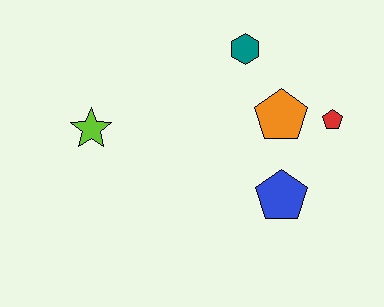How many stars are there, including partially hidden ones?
There is 1 star.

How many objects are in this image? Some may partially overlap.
There are 5 objects.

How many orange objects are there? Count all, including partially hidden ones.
There is 1 orange object.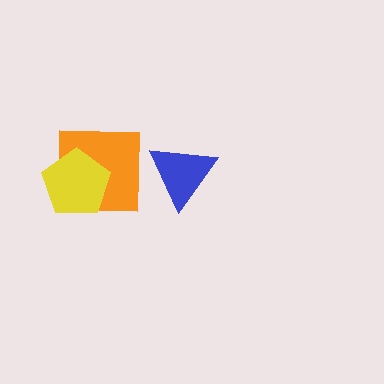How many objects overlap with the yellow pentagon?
1 object overlaps with the yellow pentagon.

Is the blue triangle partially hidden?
No, no other shape covers it.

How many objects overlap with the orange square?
1 object overlaps with the orange square.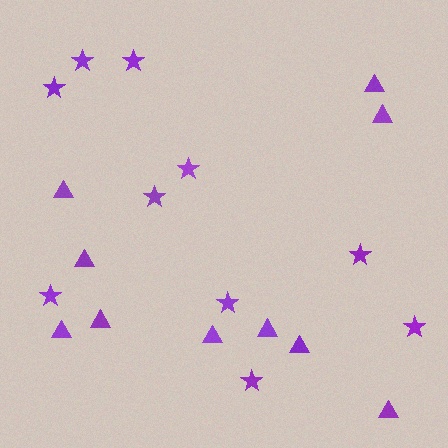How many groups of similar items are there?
There are 2 groups: one group of stars (10) and one group of triangles (10).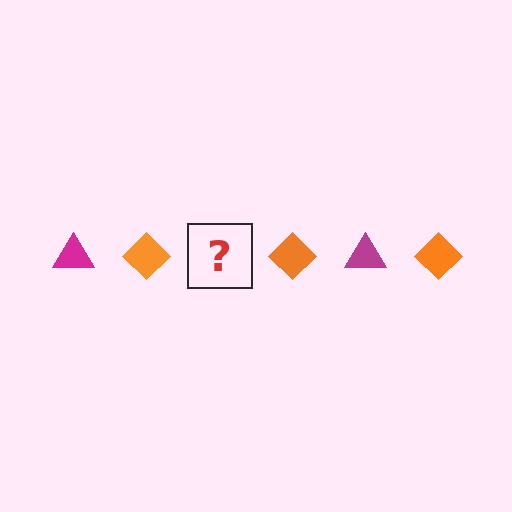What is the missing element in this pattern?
The missing element is a magenta triangle.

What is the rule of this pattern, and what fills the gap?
The rule is that the pattern alternates between magenta triangle and orange diamond. The gap should be filled with a magenta triangle.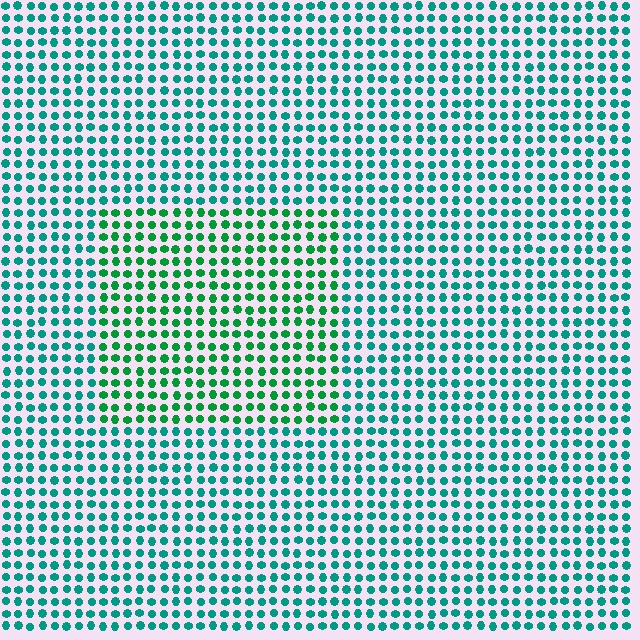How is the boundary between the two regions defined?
The boundary is defined purely by a slight shift in hue (about 31 degrees). Spacing, size, and orientation are identical on both sides.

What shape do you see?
I see a rectangle.